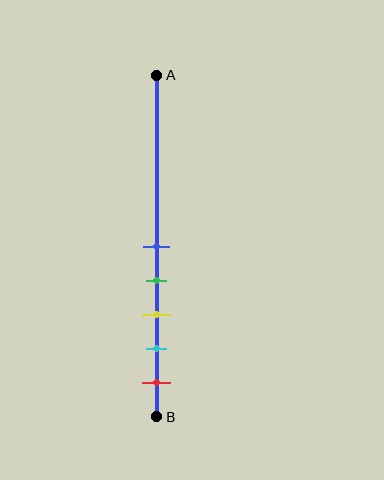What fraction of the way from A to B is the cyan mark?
The cyan mark is approximately 80% (0.8) of the way from A to B.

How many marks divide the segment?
There are 5 marks dividing the segment.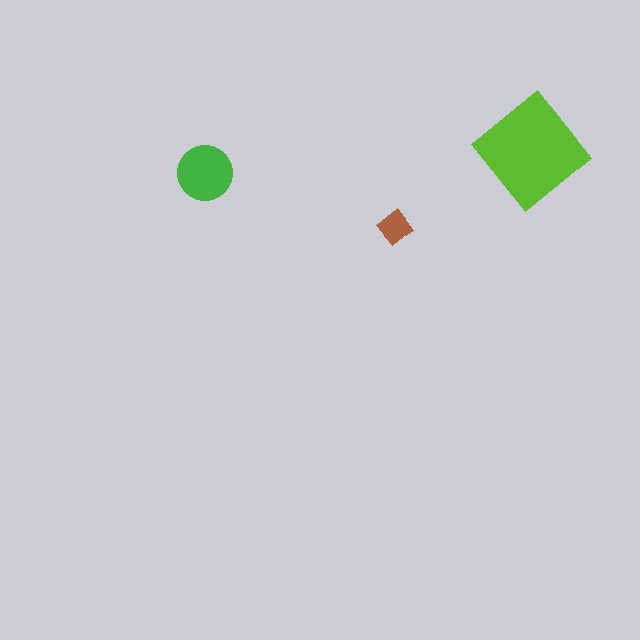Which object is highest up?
The lime diamond is topmost.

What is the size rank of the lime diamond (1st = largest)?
1st.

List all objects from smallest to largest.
The brown diamond, the green circle, the lime diamond.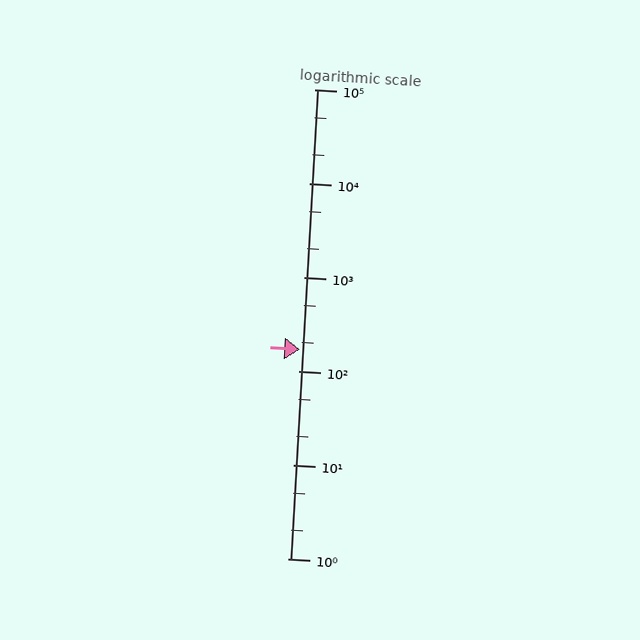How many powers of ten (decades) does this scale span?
The scale spans 5 decades, from 1 to 100000.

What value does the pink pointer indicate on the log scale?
The pointer indicates approximately 170.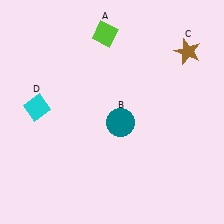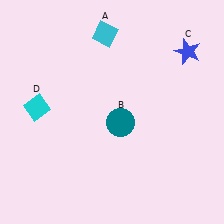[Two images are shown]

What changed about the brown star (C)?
In Image 1, C is brown. In Image 2, it changed to blue.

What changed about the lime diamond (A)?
In Image 1, A is lime. In Image 2, it changed to cyan.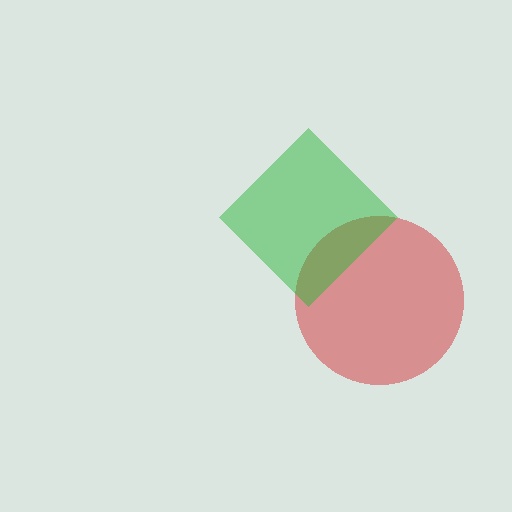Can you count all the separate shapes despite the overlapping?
Yes, there are 2 separate shapes.